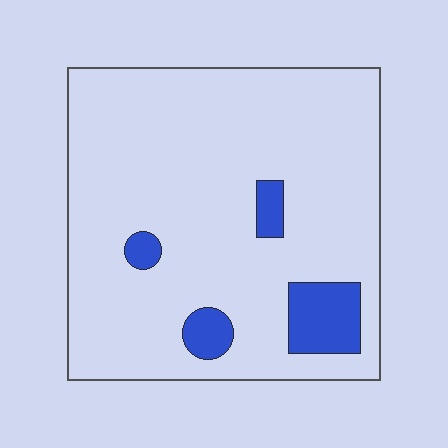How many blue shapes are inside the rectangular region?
4.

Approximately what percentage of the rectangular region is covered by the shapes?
Approximately 10%.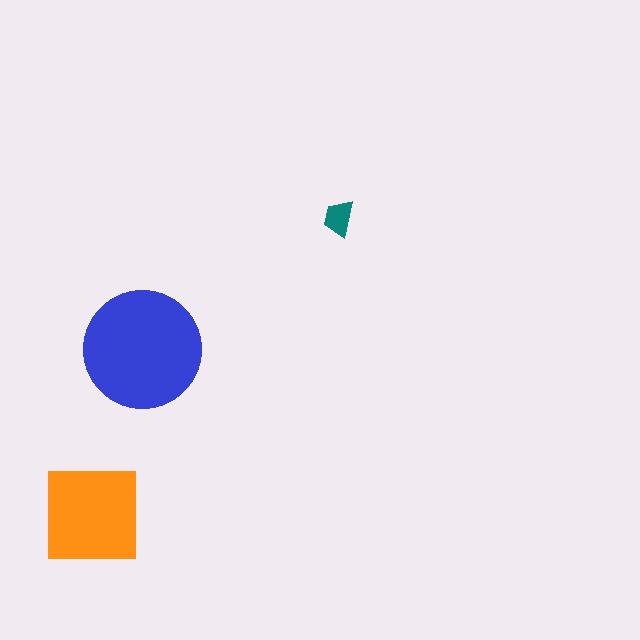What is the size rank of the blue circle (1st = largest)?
1st.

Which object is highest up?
The teal trapezoid is topmost.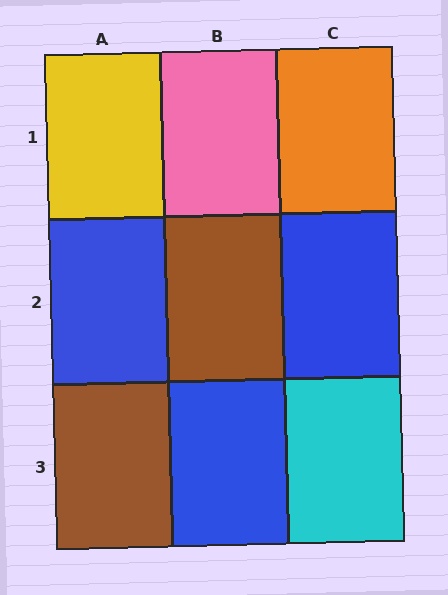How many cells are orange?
1 cell is orange.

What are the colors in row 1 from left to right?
Yellow, pink, orange.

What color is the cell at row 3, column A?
Brown.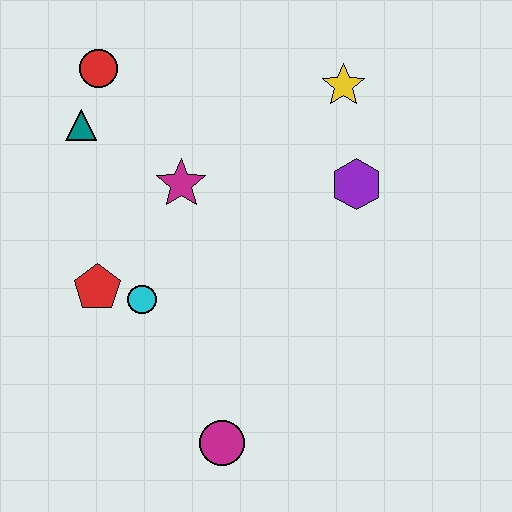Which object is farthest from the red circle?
The magenta circle is farthest from the red circle.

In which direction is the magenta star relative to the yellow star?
The magenta star is to the left of the yellow star.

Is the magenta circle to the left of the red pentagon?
No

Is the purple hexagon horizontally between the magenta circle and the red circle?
No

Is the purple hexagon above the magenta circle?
Yes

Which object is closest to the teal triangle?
The red circle is closest to the teal triangle.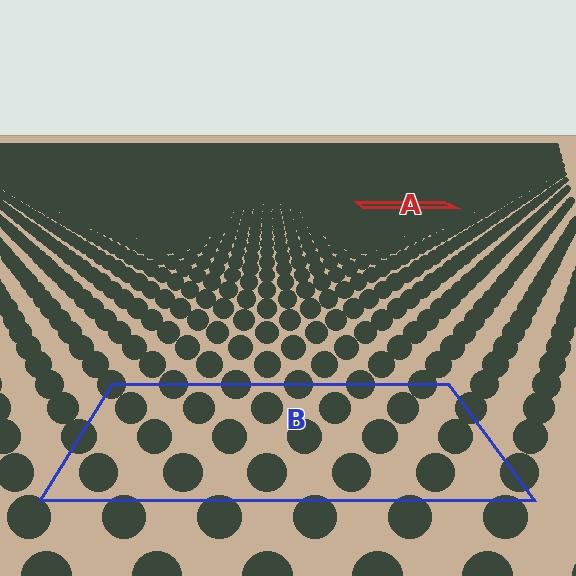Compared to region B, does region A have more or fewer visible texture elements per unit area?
Region A has more texture elements per unit area — they are packed more densely because it is farther away.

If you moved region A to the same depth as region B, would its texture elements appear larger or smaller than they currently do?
They would appear larger. At a closer depth, the same texture elements are projected at a bigger on-screen size.